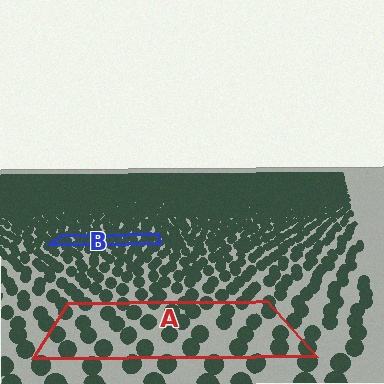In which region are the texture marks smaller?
The texture marks are smaller in region B, because it is farther away.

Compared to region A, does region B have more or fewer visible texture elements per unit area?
Region B has more texture elements per unit area — they are packed more densely because it is farther away.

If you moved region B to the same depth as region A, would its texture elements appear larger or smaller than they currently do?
They would appear larger. At a closer depth, the same texture elements are projected at a bigger on-screen size.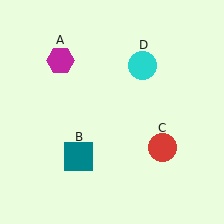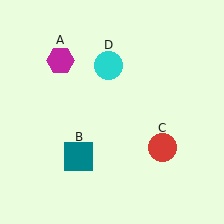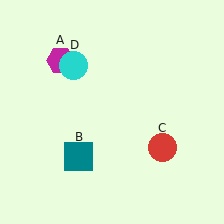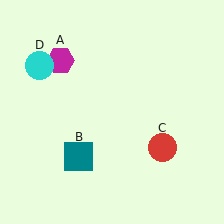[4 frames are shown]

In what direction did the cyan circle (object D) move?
The cyan circle (object D) moved left.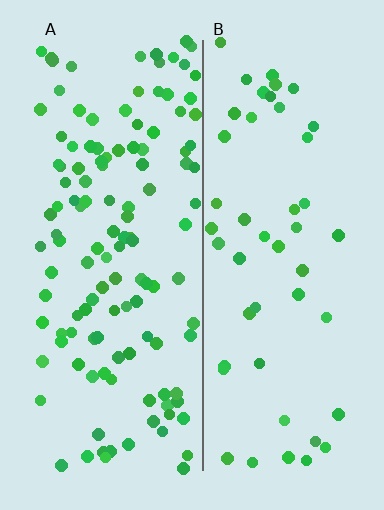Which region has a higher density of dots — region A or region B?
A (the left).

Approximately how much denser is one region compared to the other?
Approximately 2.5× — region A over region B.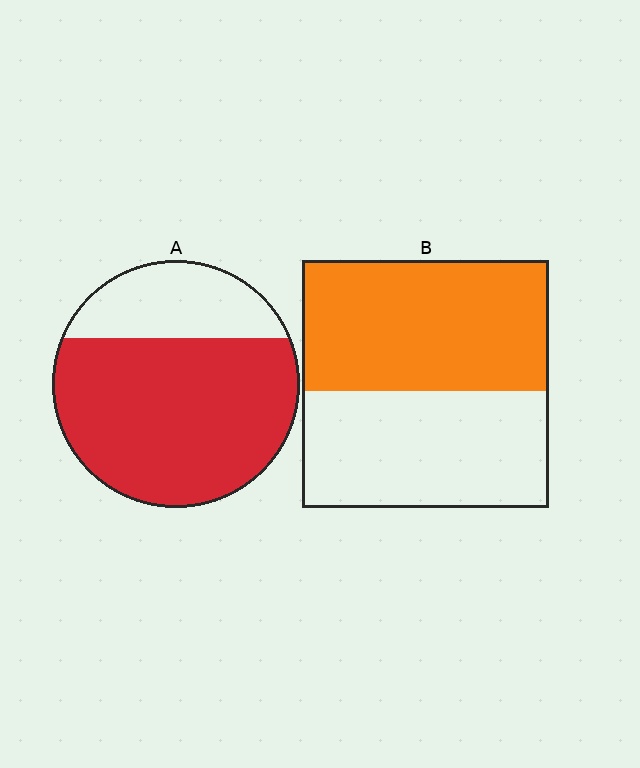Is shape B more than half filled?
Roughly half.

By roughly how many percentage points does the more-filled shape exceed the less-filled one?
By roughly 20 percentage points (A over B).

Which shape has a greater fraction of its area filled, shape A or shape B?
Shape A.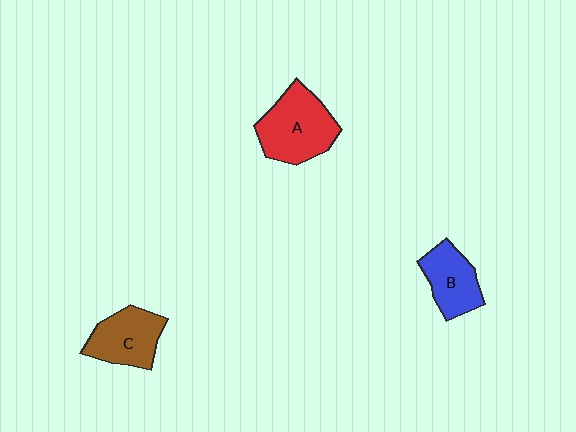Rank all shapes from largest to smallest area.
From largest to smallest: A (red), C (brown), B (blue).